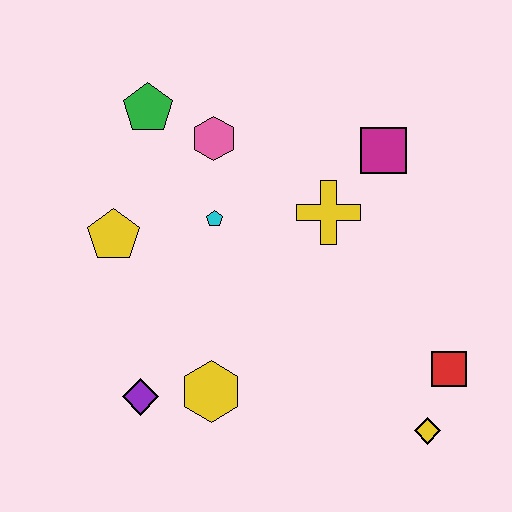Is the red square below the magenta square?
Yes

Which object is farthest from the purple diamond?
The magenta square is farthest from the purple diamond.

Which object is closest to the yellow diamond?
The red square is closest to the yellow diamond.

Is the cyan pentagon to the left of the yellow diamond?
Yes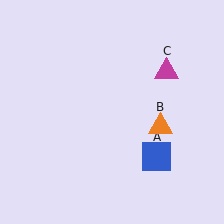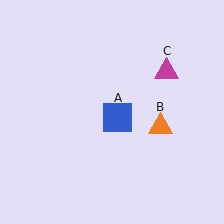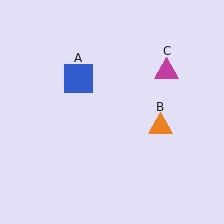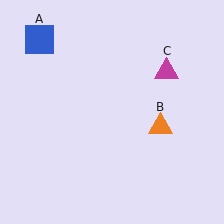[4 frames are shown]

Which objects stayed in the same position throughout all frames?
Orange triangle (object B) and magenta triangle (object C) remained stationary.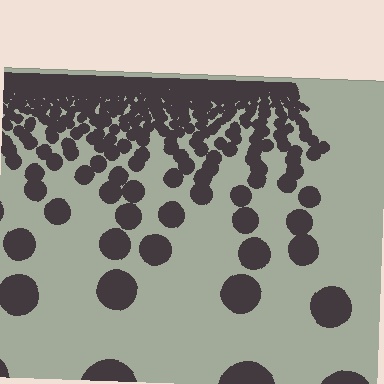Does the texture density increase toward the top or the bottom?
Density increases toward the top.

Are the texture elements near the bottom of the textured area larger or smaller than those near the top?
Larger. Near the bottom, elements are closer to the viewer and appear at a bigger on-screen size.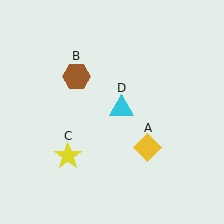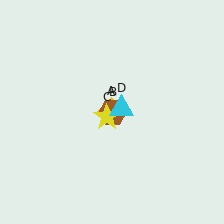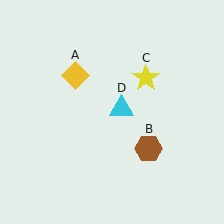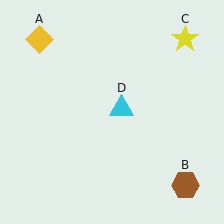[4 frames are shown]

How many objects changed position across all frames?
3 objects changed position: yellow diamond (object A), brown hexagon (object B), yellow star (object C).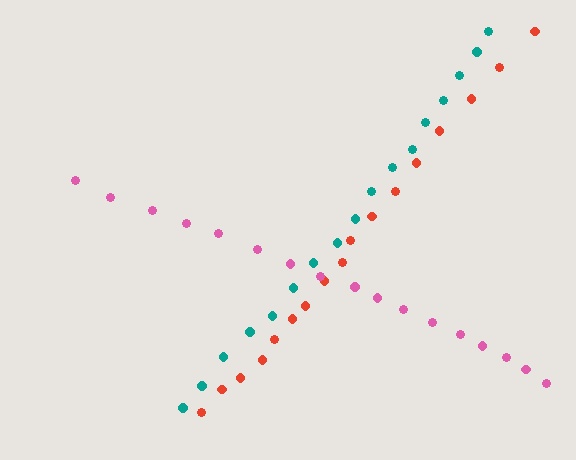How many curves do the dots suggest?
There are 3 distinct paths.